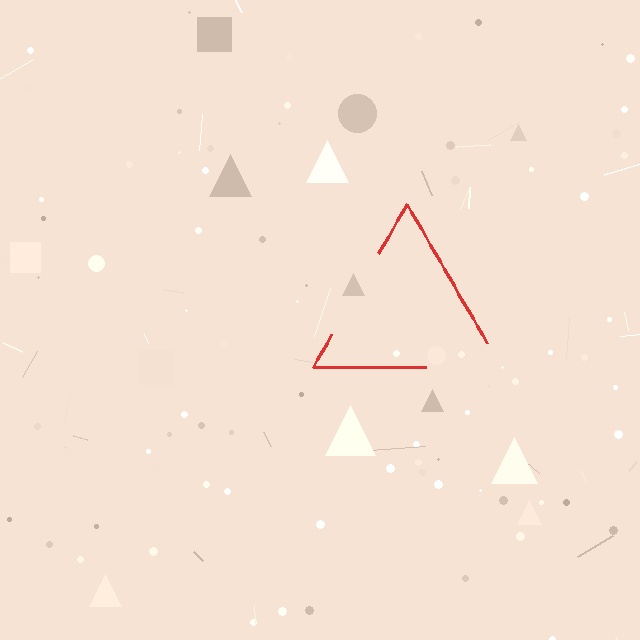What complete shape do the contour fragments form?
The contour fragments form a triangle.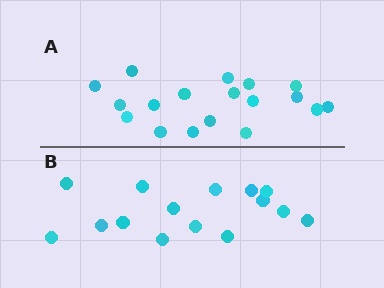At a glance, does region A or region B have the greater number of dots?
Region A (the top region) has more dots.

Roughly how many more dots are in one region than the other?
Region A has just a few more — roughly 2 or 3 more dots than region B.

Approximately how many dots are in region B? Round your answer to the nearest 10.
About 20 dots. (The exact count is 15, which rounds to 20.)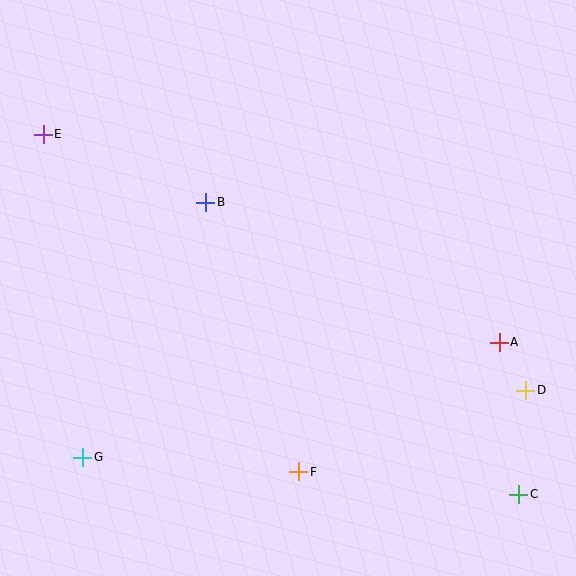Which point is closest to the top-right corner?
Point A is closest to the top-right corner.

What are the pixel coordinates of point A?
Point A is at (499, 342).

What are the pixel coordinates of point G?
Point G is at (83, 457).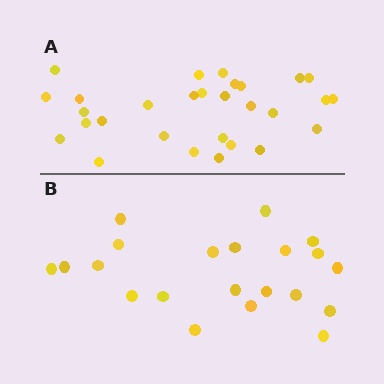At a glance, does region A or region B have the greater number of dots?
Region A (the top region) has more dots.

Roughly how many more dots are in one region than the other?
Region A has roughly 8 or so more dots than region B.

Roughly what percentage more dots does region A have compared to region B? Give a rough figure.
About 40% more.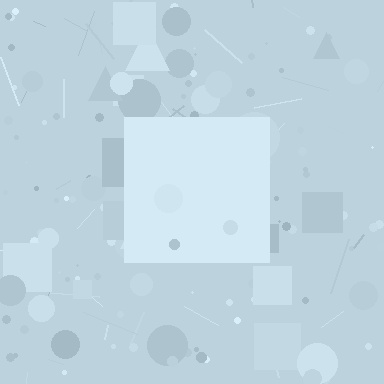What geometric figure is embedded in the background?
A square is embedded in the background.